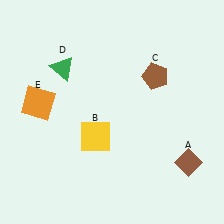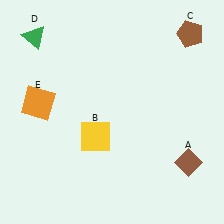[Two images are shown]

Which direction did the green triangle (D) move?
The green triangle (D) moved up.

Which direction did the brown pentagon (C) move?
The brown pentagon (C) moved up.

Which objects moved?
The objects that moved are: the brown pentagon (C), the green triangle (D).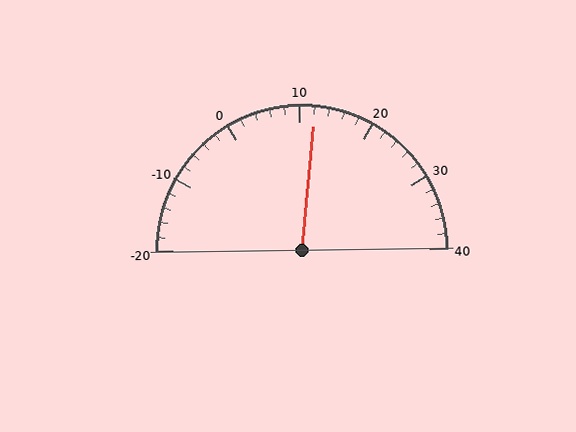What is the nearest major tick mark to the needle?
The nearest major tick mark is 10.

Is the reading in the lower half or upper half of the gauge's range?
The reading is in the upper half of the range (-20 to 40).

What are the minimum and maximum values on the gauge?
The gauge ranges from -20 to 40.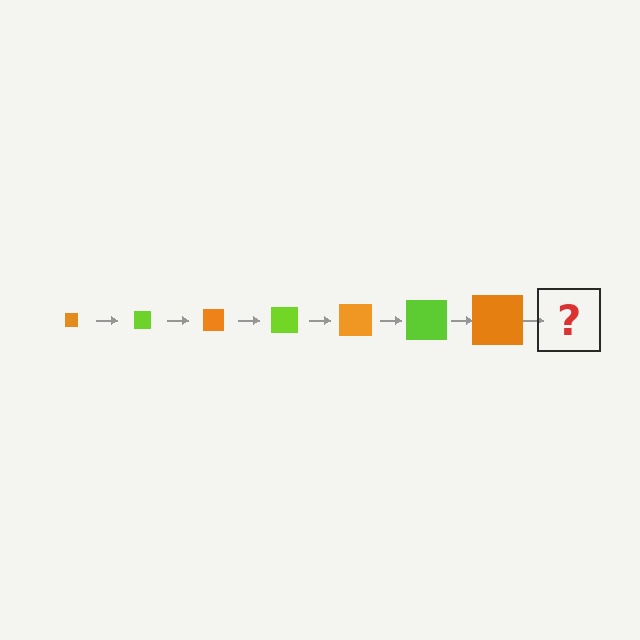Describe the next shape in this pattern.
It should be a lime square, larger than the previous one.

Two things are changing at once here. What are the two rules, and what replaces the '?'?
The two rules are that the square grows larger each step and the color cycles through orange and lime. The '?' should be a lime square, larger than the previous one.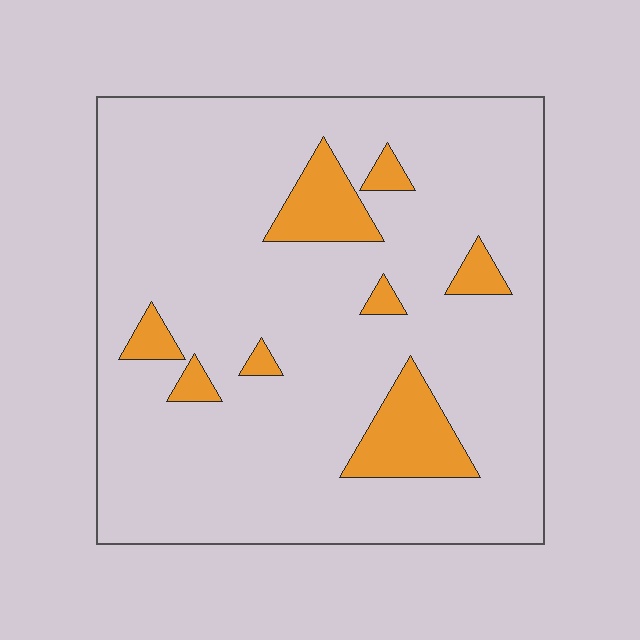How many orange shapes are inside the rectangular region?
8.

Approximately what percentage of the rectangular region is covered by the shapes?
Approximately 10%.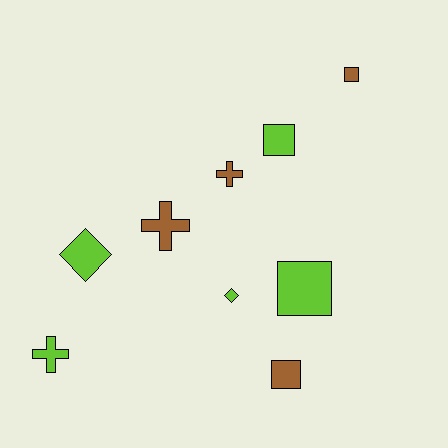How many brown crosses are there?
There are 2 brown crosses.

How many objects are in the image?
There are 9 objects.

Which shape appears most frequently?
Square, with 4 objects.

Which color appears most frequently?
Lime, with 5 objects.